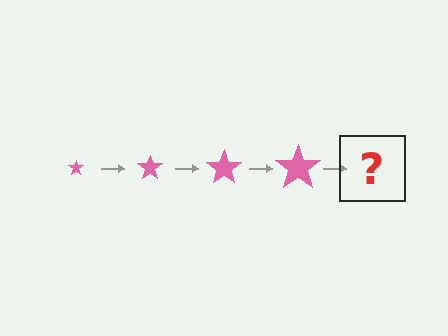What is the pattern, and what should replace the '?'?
The pattern is that the star gets progressively larger each step. The '?' should be a pink star, larger than the previous one.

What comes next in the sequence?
The next element should be a pink star, larger than the previous one.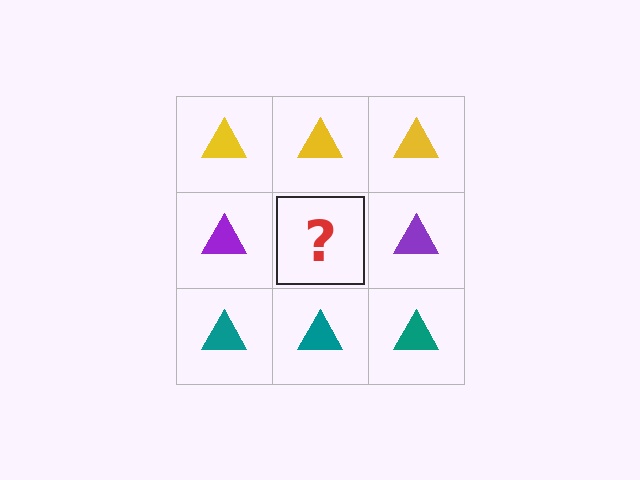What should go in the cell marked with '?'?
The missing cell should contain a purple triangle.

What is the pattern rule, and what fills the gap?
The rule is that each row has a consistent color. The gap should be filled with a purple triangle.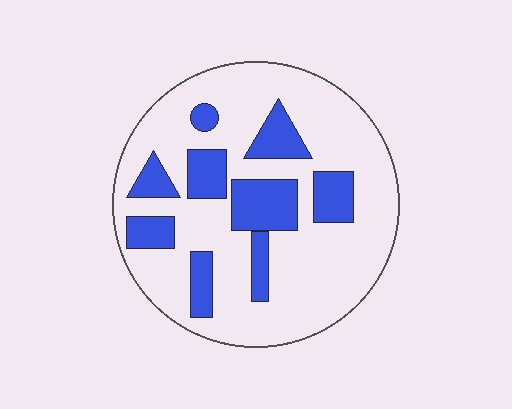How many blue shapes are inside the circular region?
9.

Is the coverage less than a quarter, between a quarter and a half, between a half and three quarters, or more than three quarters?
Less than a quarter.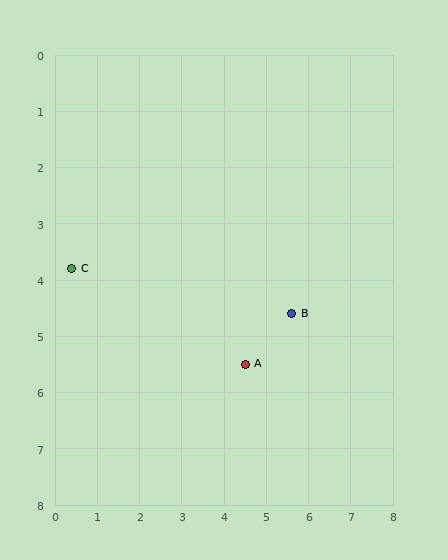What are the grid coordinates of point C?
Point C is at approximately (0.4, 3.8).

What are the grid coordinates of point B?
Point B is at approximately (5.6, 4.6).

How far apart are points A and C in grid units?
Points A and C are about 4.4 grid units apart.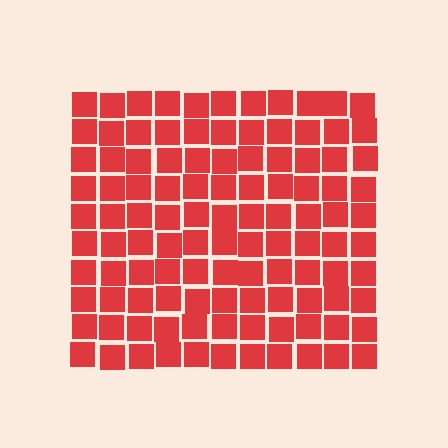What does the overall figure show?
The overall figure shows a square.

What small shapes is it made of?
It is made of small squares.